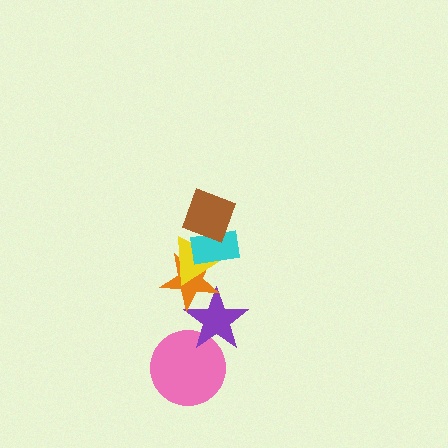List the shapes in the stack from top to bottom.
From top to bottom: the brown square, the cyan rectangle, the yellow triangle, the orange star, the purple star, the pink circle.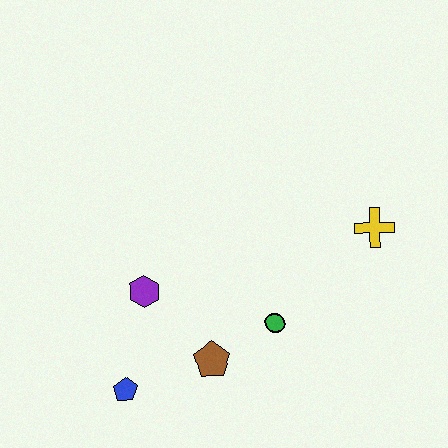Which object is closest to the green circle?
The brown pentagon is closest to the green circle.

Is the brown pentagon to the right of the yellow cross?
No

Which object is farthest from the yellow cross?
The blue pentagon is farthest from the yellow cross.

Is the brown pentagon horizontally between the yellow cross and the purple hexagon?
Yes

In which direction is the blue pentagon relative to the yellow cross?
The blue pentagon is to the left of the yellow cross.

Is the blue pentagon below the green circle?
Yes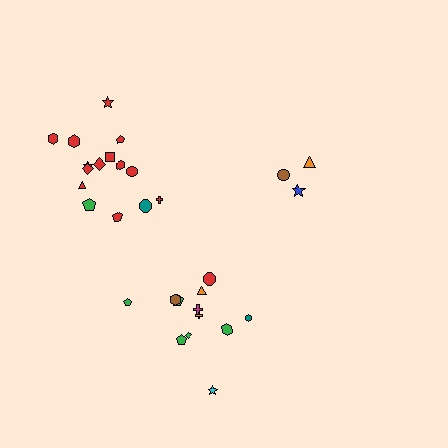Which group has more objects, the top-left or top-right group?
The top-left group.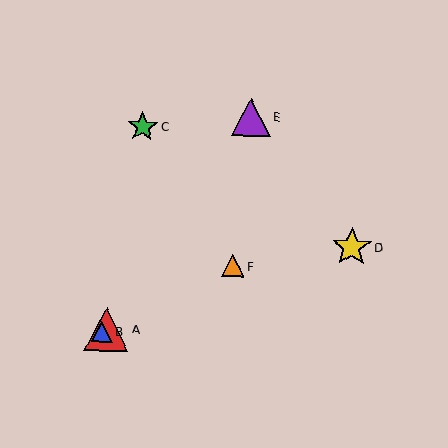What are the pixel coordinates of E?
Object E is at (251, 117).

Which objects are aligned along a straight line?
Objects A, B, F are aligned along a straight line.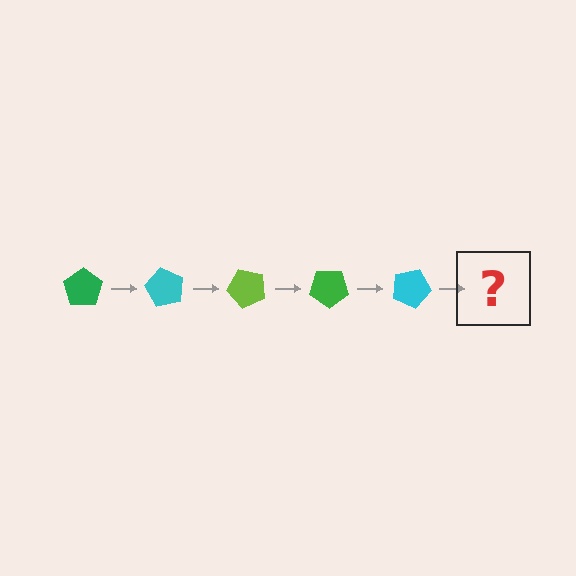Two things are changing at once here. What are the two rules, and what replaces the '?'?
The two rules are that it rotates 60 degrees each step and the color cycles through green, cyan, and lime. The '?' should be a lime pentagon, rotated 300 degrees from the start.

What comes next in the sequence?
The next element should be a lime pentagon, rotated 300 degrees from the start.